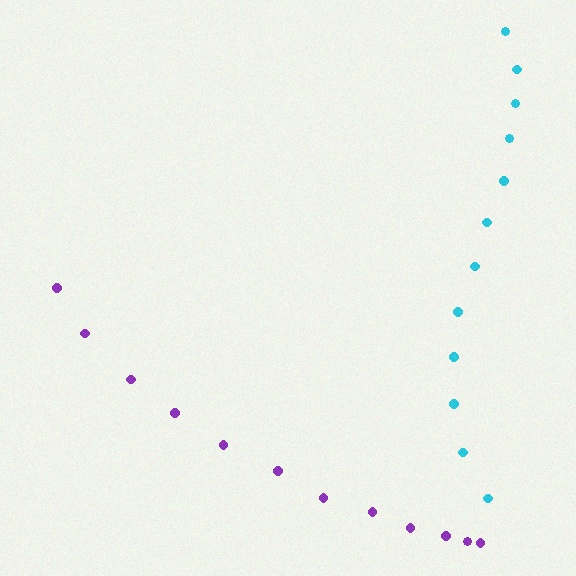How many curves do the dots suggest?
There are 2 distinct paths.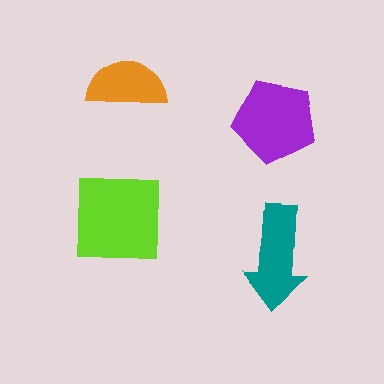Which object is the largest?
The lime square.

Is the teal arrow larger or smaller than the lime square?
Smaller.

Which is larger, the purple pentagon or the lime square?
The lime square.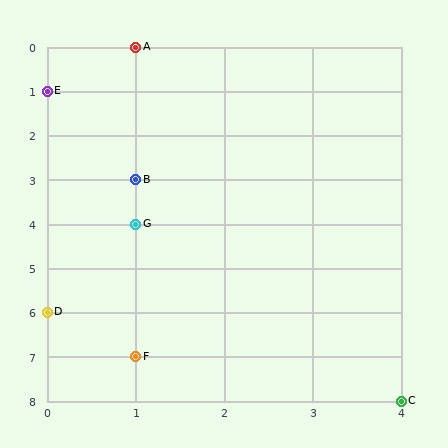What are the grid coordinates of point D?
Point D is at grid coordinates (0, 6).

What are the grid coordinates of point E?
Point E is at grid coordinates (0, 1).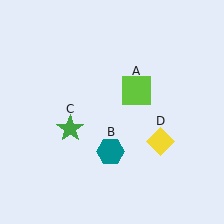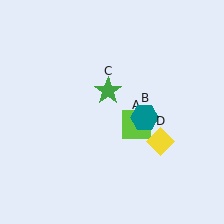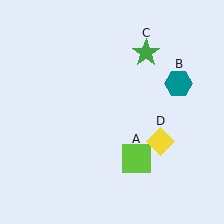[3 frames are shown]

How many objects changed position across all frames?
3 objects changed position: lime square (object A), teal hexagon (object B), green star (object C).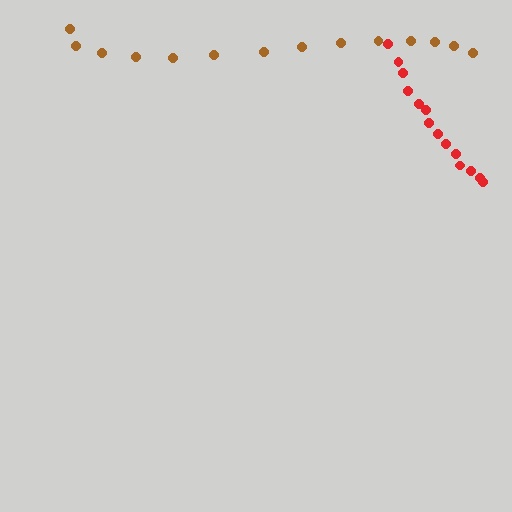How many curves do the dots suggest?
There are 2 distinct paths.